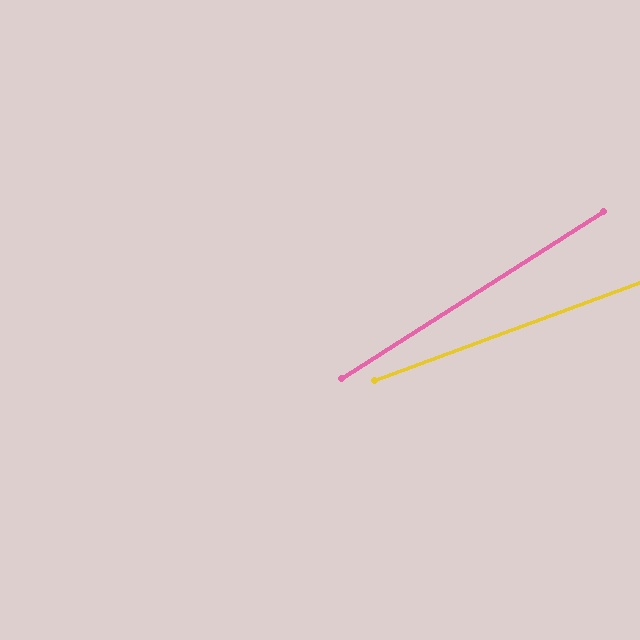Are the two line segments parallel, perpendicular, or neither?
Neither parallel nor perpendicular — they differ by about 12°.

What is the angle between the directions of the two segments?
Approximately 12 degrees.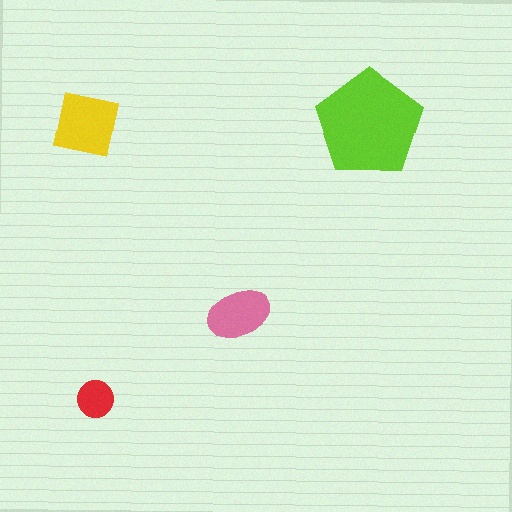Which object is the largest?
The lime pentagon.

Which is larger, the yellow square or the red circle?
The yellow square.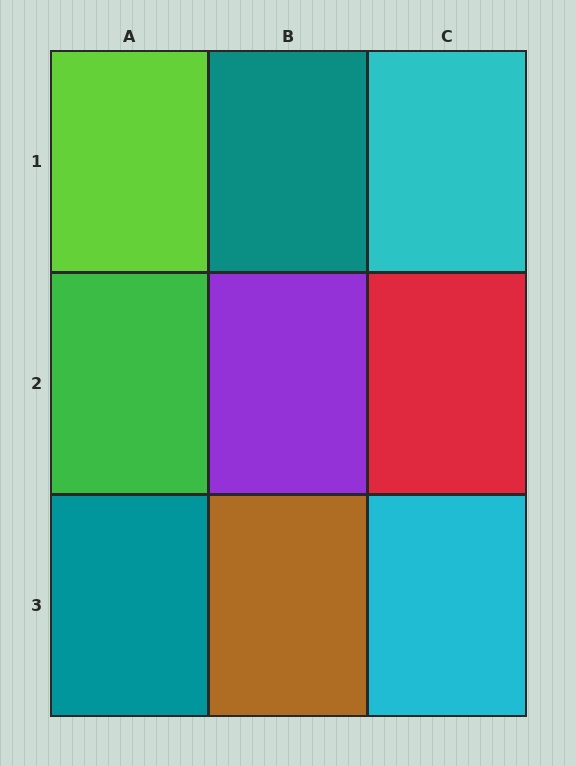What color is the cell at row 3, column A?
Teal.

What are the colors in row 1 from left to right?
Lime, teal, cyan.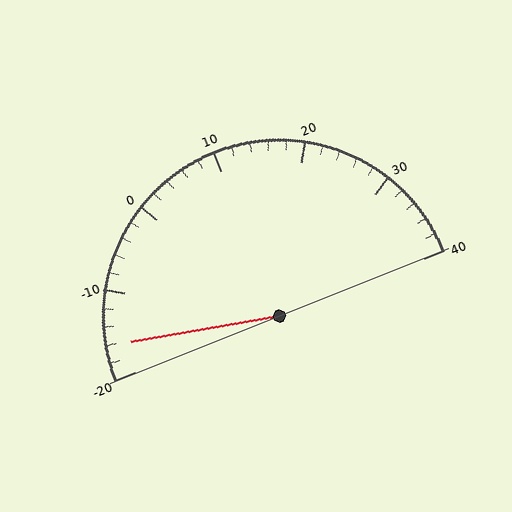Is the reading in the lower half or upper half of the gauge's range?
The reading is in the lower half of the range (-20 to 40).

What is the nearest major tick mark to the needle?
The nearest major tick mark is -20.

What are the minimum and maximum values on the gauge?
The gauge ranges from -20 to 40.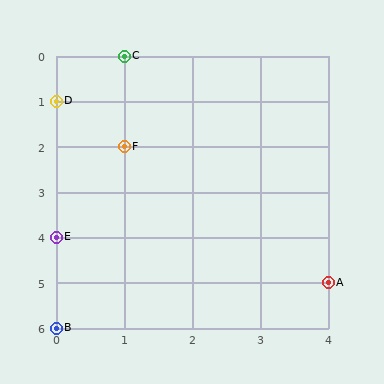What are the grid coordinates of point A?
Point A is at grid coordinates (4, 5).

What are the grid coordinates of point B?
Point B is at grid coordinates (0, 6).